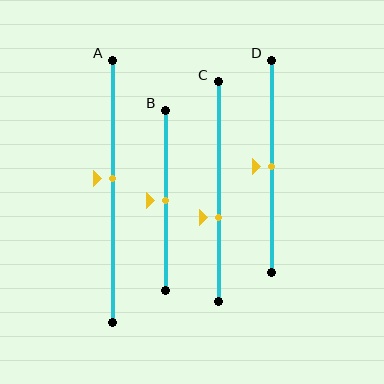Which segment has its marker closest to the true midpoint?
Segment B has its marker closest to the true midpoint.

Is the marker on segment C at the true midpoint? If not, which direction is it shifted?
No, the marker on segment C is shifted downward by about 12% of the segment length.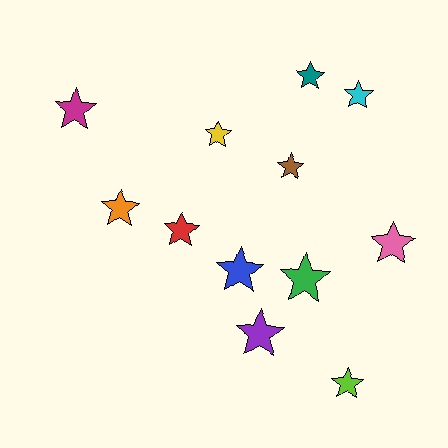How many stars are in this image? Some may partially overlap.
There are 12 stars.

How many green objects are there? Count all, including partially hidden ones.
There is 1 green object.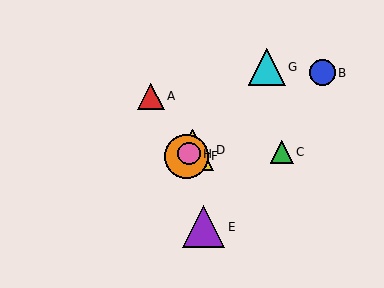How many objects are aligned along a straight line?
4 objects (D, F, G, H) are aligned along a straight line.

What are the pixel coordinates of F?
Object F is at (187, 156).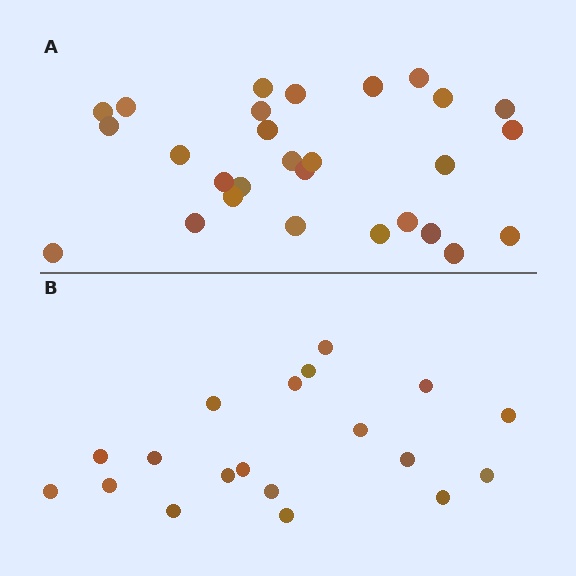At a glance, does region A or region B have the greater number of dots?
Region A (the top region) has more dots.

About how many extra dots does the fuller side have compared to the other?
Region A has roughly 8 or so more dots than region B.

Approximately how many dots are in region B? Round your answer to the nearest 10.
About 20 dots. (The exact count is 19, which rounds to 20.)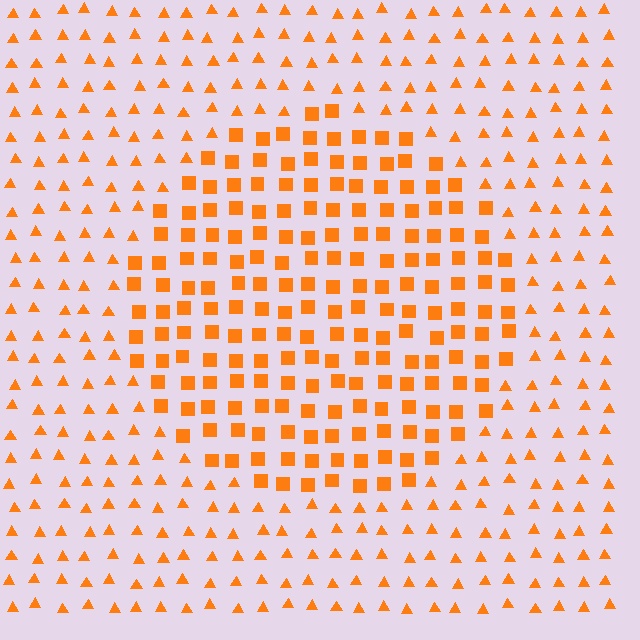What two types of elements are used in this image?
The image uses squares inside the circle region and triangles outside it.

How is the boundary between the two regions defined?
The boundary is defined by a change in element shape: squares inside vs. triangles outside. All elements share the same color and spacing.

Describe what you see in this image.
The image is filled with small orange elements arranged in a uniform grid. A circle-shaped region contains squares, while the surrounding area contains triangles. The boundary is defined purely by the change in element shape.